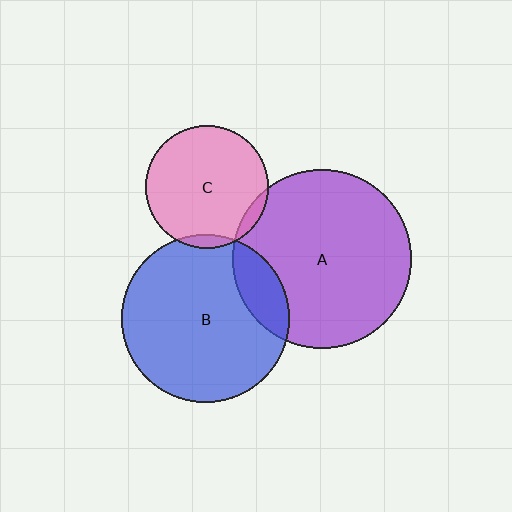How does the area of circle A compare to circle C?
Approximately 2.1 times.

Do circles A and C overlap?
Yes.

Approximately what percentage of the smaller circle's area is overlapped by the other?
Approximately 5%.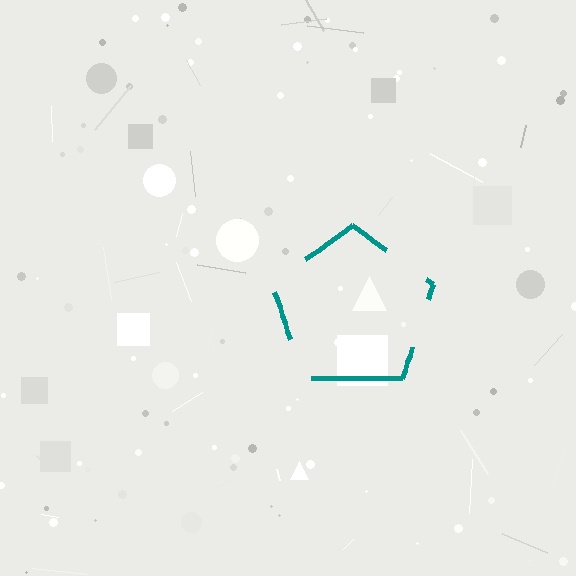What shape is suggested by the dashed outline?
The dashed outline suggests a pentagon.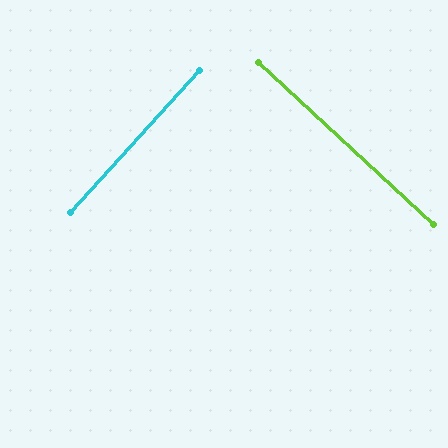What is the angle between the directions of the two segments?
Approximately 90 degrees.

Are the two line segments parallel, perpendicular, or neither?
Perpendicular — they meet at approximately 90°.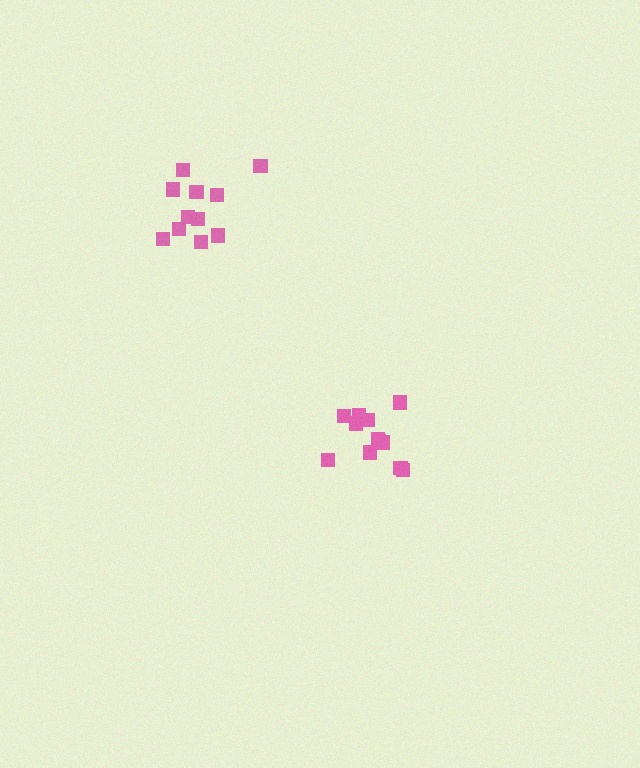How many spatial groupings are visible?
There are 2 spatial groupings.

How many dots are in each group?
Group 1: 11 dots, Group 2: 12 dots (23 total).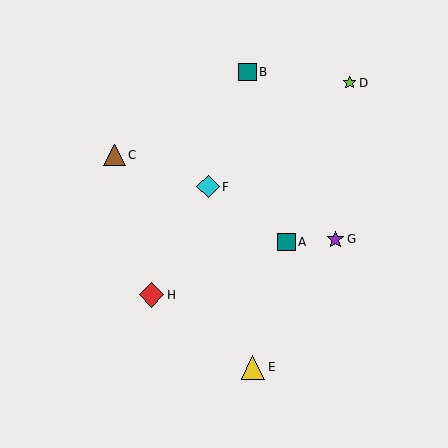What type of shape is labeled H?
Shape H is a red diamond.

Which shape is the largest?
The red diamond (labeled H) is the largest.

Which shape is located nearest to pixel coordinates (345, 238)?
The purple star (labeled G) at (335, 239) is nearest to that location.